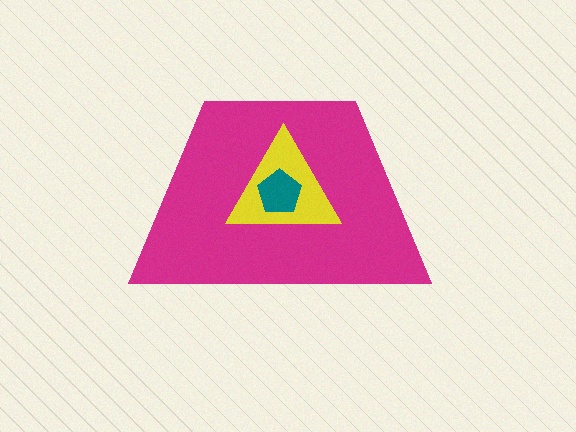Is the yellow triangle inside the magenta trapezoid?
Yes.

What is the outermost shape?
The magenta trapezoid.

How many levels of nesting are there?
3.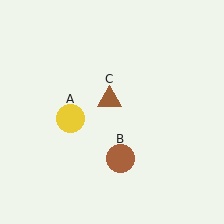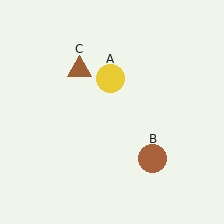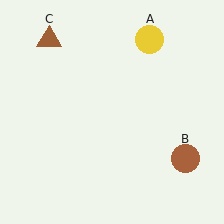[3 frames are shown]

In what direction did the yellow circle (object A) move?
The yellow circle (object A) moved up and to the right.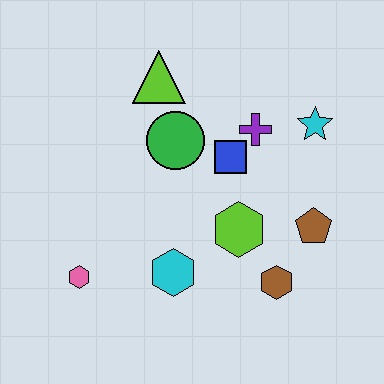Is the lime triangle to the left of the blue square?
Yes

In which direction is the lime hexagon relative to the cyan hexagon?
The lime hexagon is to the right of the cyan hexagon.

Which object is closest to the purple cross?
The blue square is closest to the purple cross.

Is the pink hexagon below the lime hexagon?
Yes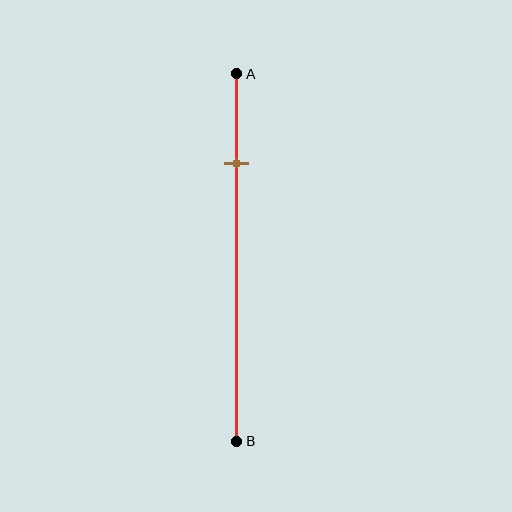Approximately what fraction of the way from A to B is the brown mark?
The brown mark is approximately 25% of the way from A to B.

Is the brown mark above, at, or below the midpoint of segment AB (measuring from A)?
The brown mark is above the midpoint of segment AB.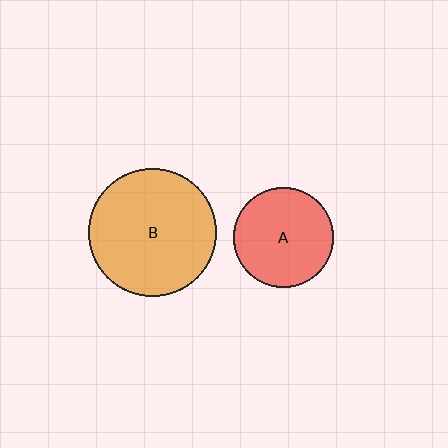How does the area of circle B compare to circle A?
Approximately 1.6 times.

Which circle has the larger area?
Circle B (orange).